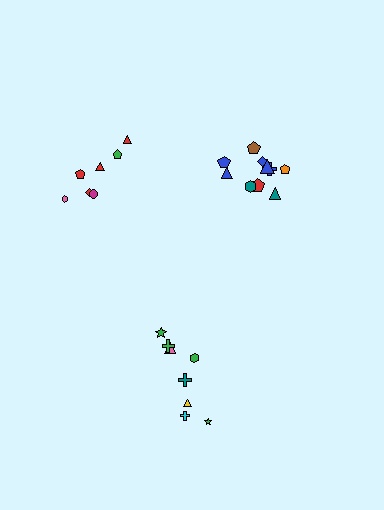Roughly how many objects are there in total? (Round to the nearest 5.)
Roughly 25 objects in total.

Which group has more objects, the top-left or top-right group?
The top-right group.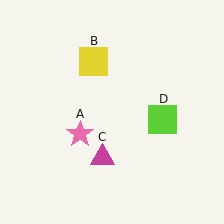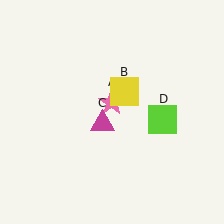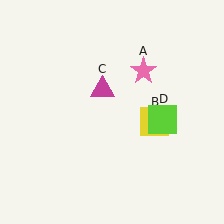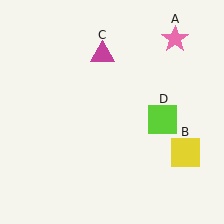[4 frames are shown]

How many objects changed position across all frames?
3 objects changed position: pink star (object A), yellow square (object B), magenta triangle (object C).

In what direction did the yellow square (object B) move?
The yellow square (object B) moved down and to the right.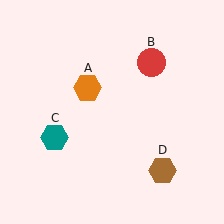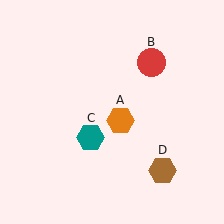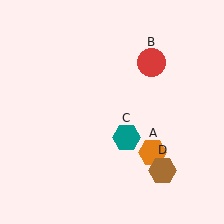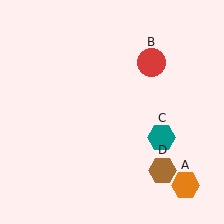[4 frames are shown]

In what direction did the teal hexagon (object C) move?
The teal hexagon (object C) moved right.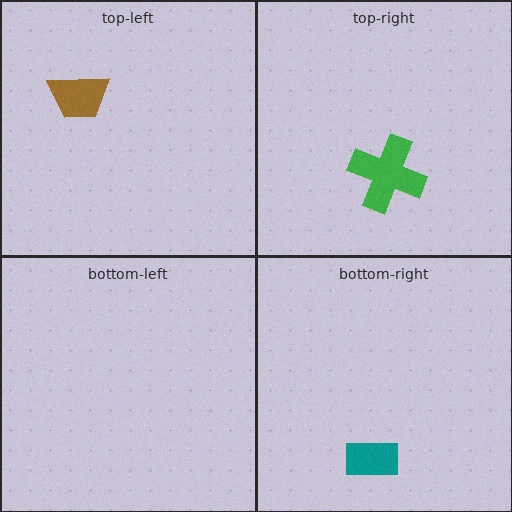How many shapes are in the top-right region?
1.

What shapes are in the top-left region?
The brown trapezoid.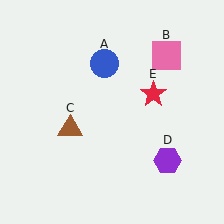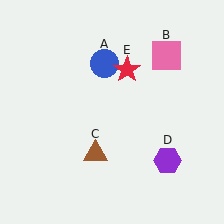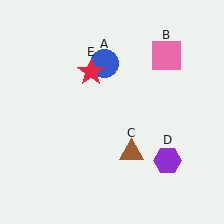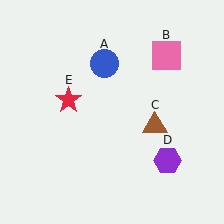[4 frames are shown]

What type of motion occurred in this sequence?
The brown triangle (object C), red star (object E) rotated counterclockwise around the center of the scene.